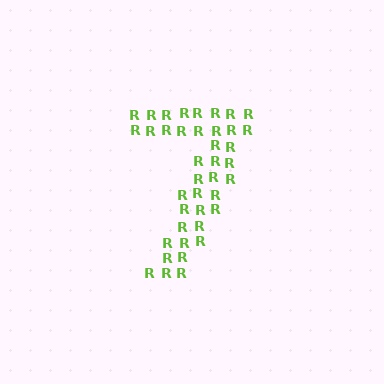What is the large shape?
The large shape is the digit 7.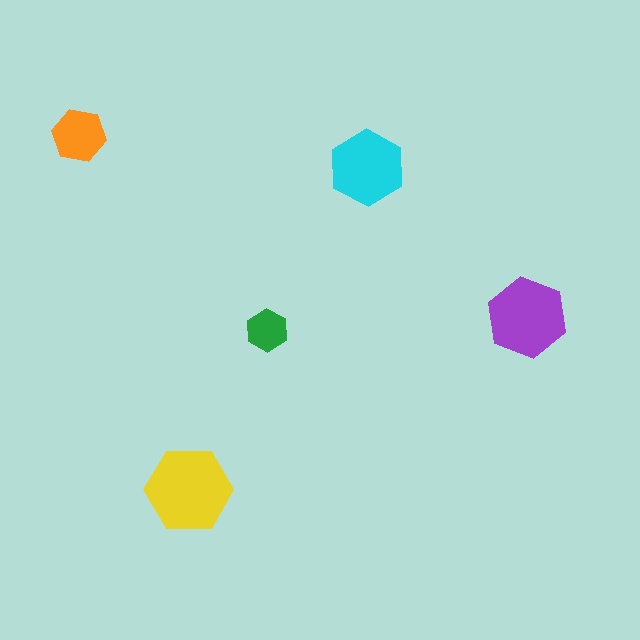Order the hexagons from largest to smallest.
the yellow one, the purple one, the cyan one, the orange one, the green one.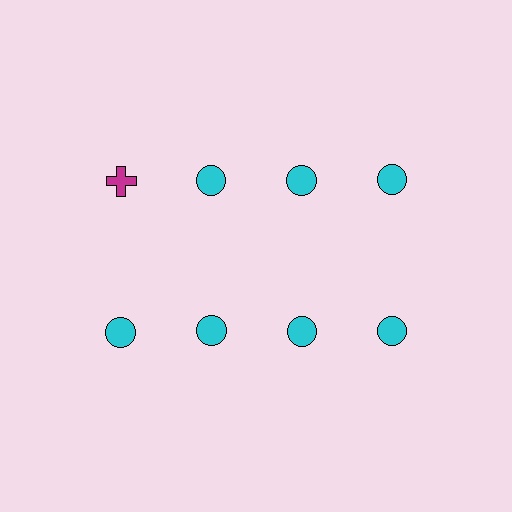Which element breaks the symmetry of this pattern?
The magenta cross in the top row, leftmost column breaks the symmetry. All other shapes are cyan circles.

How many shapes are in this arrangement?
There are 8 shapes arranged in a grid pattern.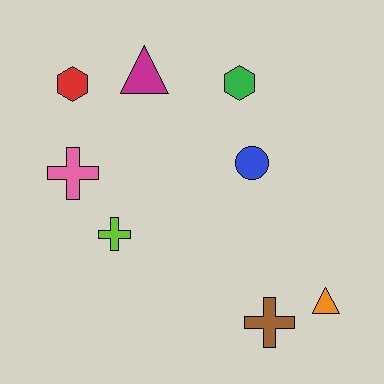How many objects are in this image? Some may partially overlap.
There are 8 objects.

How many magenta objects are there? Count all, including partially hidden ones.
There is 1 magenta object.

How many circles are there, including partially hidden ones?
There is 1 circle.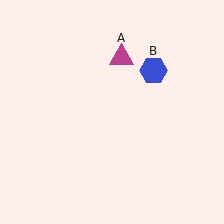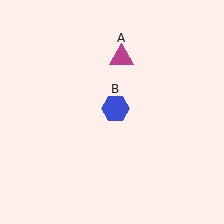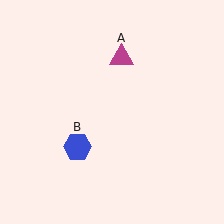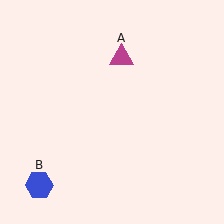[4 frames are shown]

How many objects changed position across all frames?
1 object changed position: blue hexagon (object B).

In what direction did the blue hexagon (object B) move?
The blue hexagon (object B) moved down and to the left.